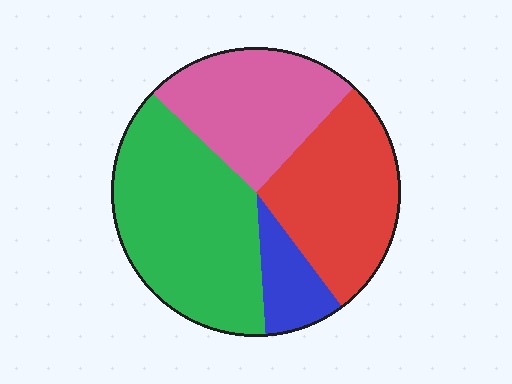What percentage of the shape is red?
Red takes up between a quarter and a half of the shape.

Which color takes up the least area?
Blue, at roughly 10%.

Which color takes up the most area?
Green, at roughly 40%.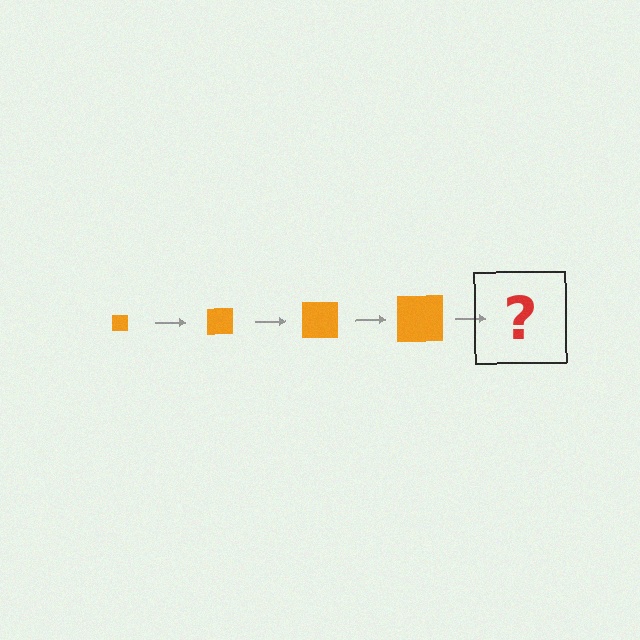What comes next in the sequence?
The next element should be an orange square, larger than the previous one.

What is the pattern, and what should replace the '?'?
The pattern is that the square gets progressively larger each step. The '?' should be an orange square, larger than the previous one.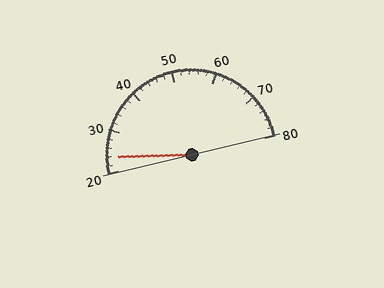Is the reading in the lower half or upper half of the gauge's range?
The reading is in the lower half of the range (20 to 80).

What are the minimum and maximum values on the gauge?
The gauge ranges from 20 to 80.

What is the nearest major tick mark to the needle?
The nearest major tick mark is 20.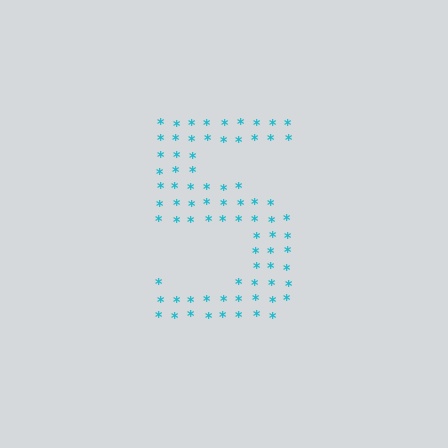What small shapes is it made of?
It is made of small asterisks.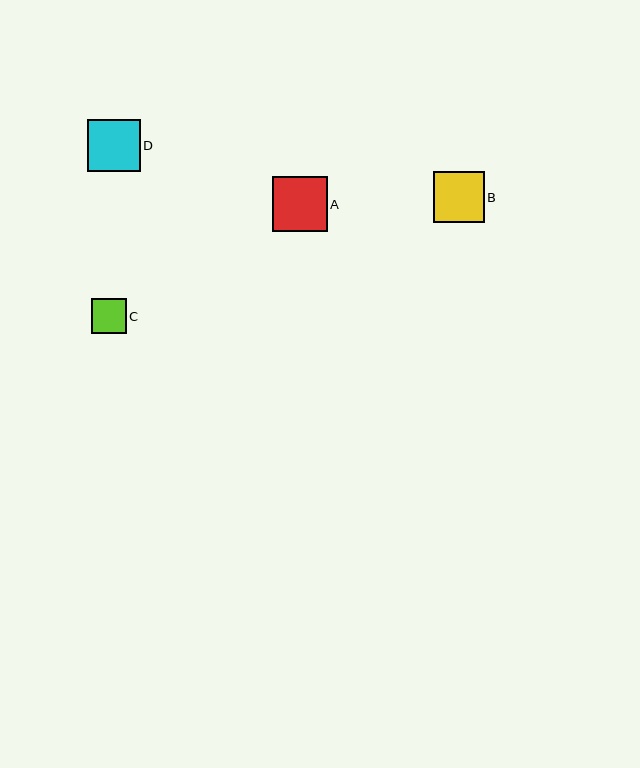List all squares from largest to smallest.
From largest to smallest: A, D, B, C.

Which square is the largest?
Square A is the largest with a size of approximately 55 pixels.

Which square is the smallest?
Square C is the smallest with a size of approximately 34 pixels.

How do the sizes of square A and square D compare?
Square A and square D are approximately the same size.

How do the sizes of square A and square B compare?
Square A and square B are approximately the same size.